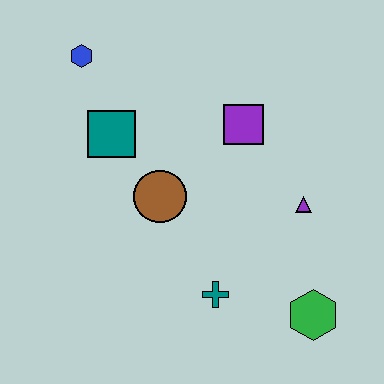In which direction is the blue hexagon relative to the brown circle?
The blue hexagon is above the brown circle.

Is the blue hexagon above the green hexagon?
Yes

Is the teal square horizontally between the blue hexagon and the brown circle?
Yes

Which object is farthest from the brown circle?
The green hexagon is farthest from the brown circle.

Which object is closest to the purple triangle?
The purple square is closest to the purple triangle.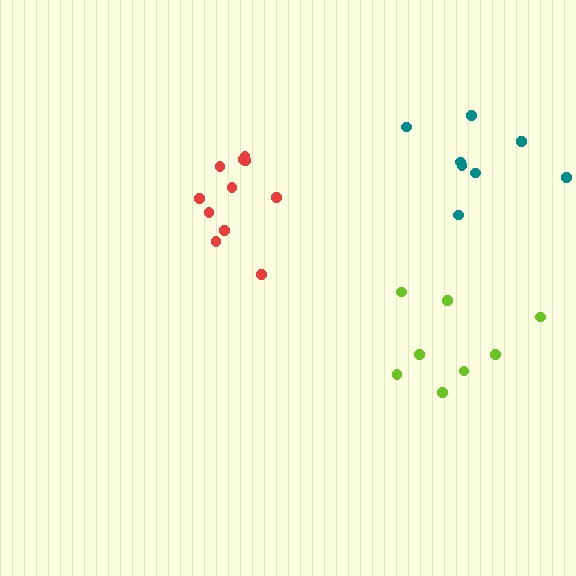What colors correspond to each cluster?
The clusters are colored: lime, red, teal.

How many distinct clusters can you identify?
There are 3 distinct clusters.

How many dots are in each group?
Group 1: 8 dots, Group 2: 11 dots, Group 3: 8 dots (27 total).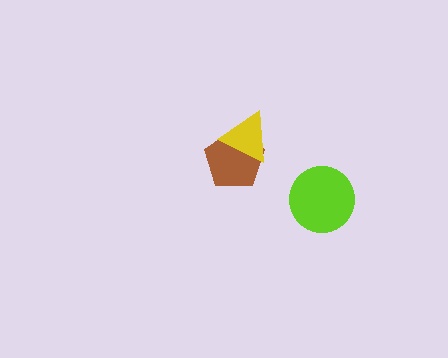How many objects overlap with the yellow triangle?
1 object overlaps with the yellow triangle.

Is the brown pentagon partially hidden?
Yes, it is partially covered by another shape.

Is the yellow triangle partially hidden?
No, no other shape covers it.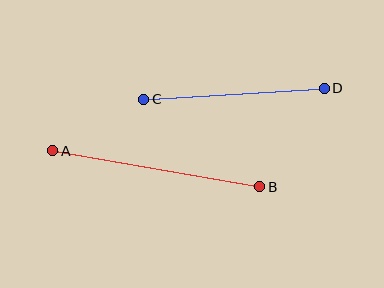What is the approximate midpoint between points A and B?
The midpoint is at approximately (156, 169) pixels.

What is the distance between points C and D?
The distance is approximately 181 pixels.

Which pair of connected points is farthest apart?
Points A and B are farthest apart.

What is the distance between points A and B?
The distance is approximately 210 pixels.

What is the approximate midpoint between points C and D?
The midpoint is at approximately (234, 94) pixels.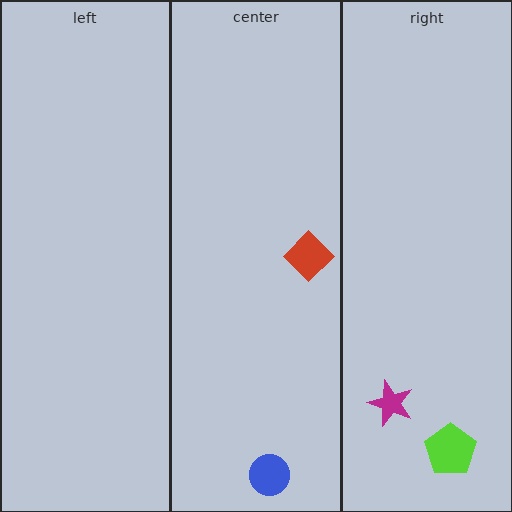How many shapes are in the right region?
2.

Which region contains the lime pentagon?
The right region.